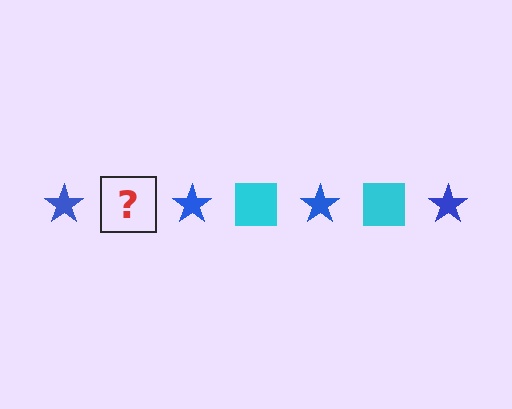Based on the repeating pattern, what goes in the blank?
The blank should be a cyan square.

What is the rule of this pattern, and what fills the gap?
The rule is that the pattern alternates between blue star and cyan square. The gap should be filled with a cyan square.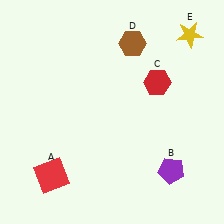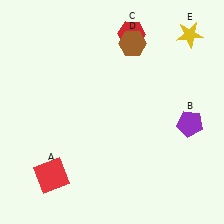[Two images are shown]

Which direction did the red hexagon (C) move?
The red hexagon (C) moved up.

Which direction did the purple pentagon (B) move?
The purple pentagon (B) moved up.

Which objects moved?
The objects that moved are: the purple pentagon (B), the red hexagon (C).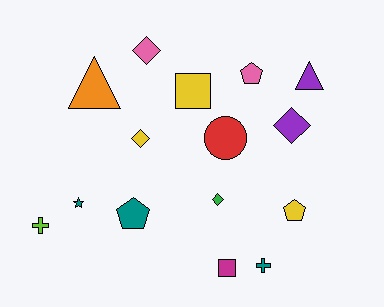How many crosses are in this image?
There are 2 crosses.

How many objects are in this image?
There are 15 objects.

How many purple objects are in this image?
There are 2 purple objects.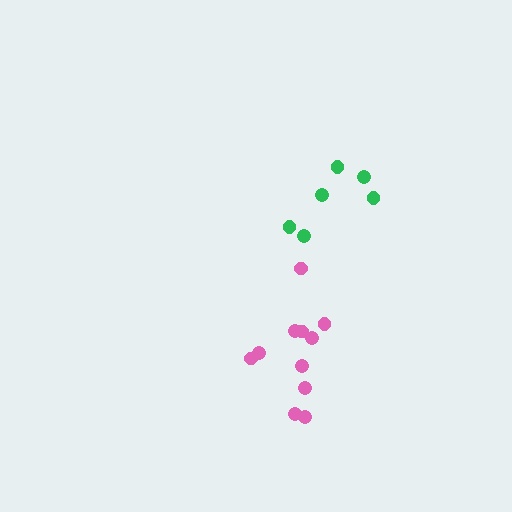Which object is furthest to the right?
The green cluster is rightmost.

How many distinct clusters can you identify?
There are 2 distinct clusters.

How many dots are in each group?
Group 1: 6 dots, Group 2: 11 dots (17 total).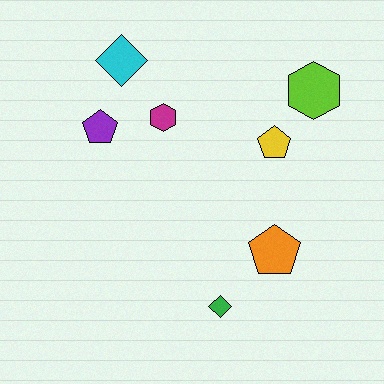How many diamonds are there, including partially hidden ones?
There are 2 diamonds.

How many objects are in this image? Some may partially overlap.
There are 7 objects.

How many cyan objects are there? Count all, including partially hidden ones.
There is 1 cyan object.